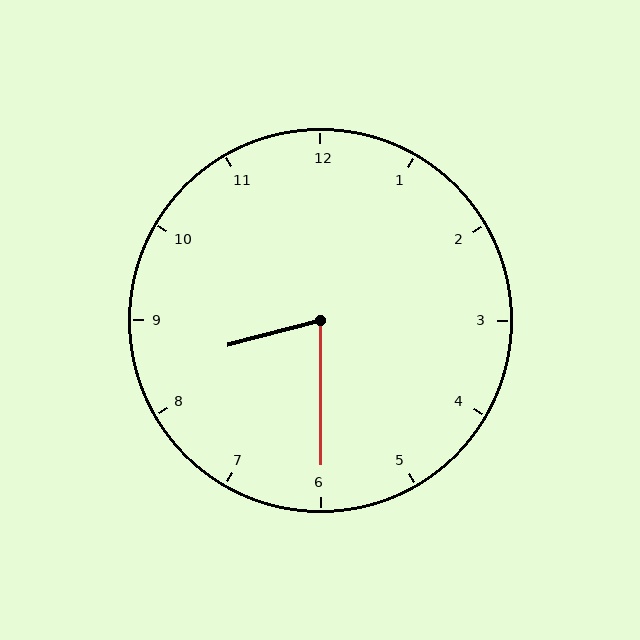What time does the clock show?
8:30.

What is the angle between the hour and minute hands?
Approximately 75 degrees.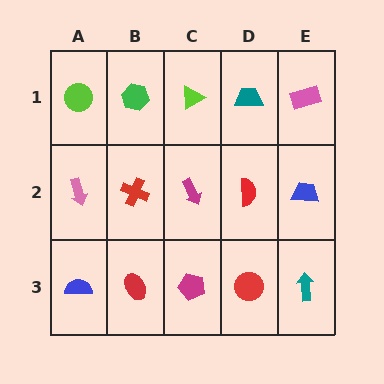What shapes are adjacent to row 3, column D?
A red semicircle (row 2, column D), a magenta pentagon (row 3, column C), a teal arrow (row 3, column E).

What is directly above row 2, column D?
A teal trapezoid.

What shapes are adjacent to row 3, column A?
A pink arrow (row 2, column A), a red ellipse (row 3, column B).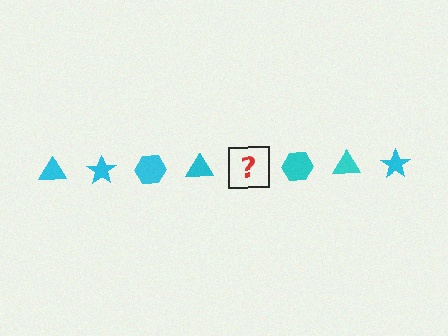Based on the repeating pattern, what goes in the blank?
The blank should be a cyan star.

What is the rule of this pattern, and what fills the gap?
The rule is that the pattern cycles through triangle, star, hexagon shapes in cyan. The gap should be filled with a cyan star.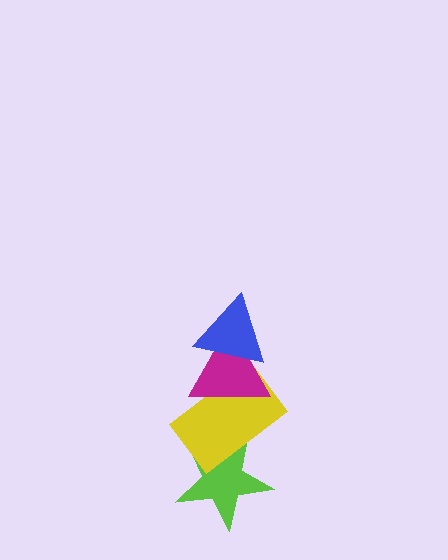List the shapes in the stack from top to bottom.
From top to bottom: the blue triangle, the magenta triangle, the yellow rectangle, the lime star.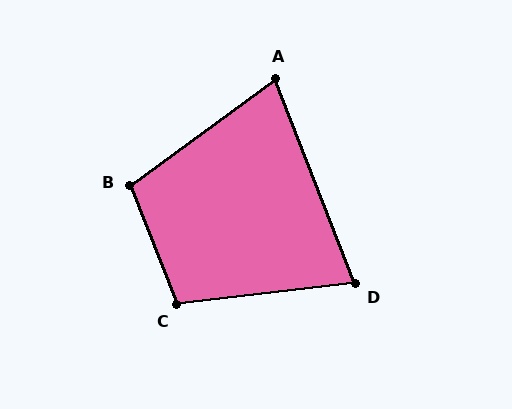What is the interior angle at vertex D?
Approximately 75 degrees (acute).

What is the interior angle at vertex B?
Approximately 105 degrees (obtuse).